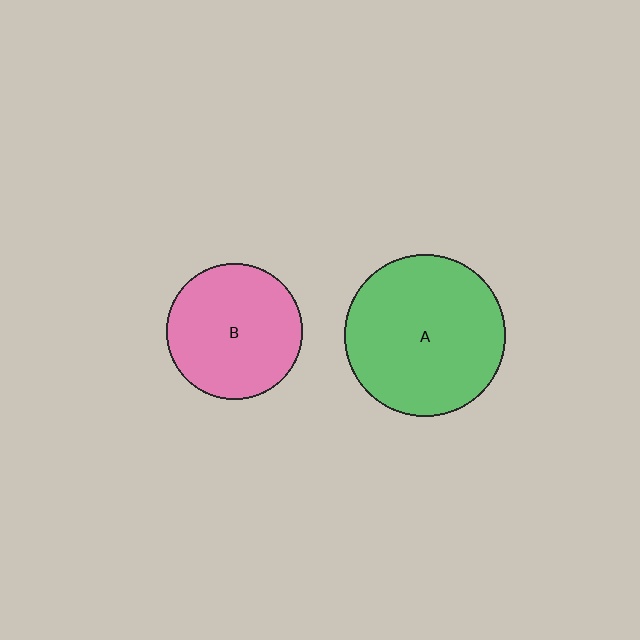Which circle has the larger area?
Circle A (green).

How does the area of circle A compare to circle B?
Approximately 1.4 times.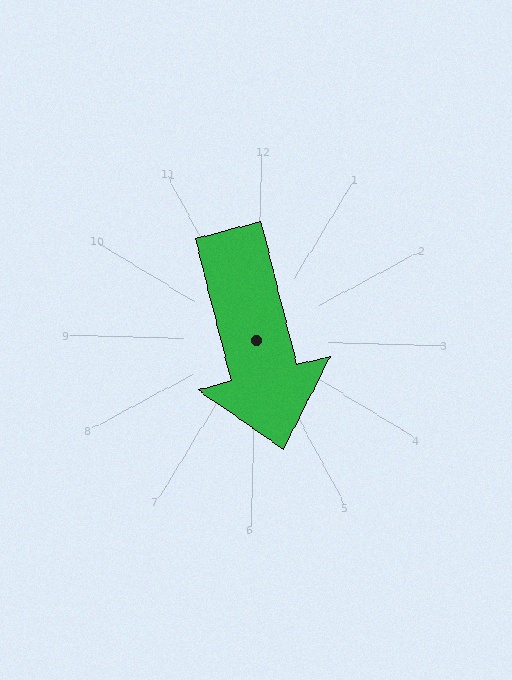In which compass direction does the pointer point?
South.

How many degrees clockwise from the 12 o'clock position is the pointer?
Approximately 164 degrees.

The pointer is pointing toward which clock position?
Roughly 5 o'clock.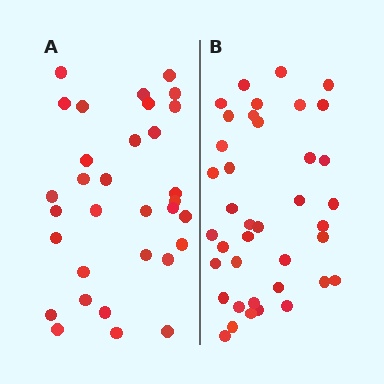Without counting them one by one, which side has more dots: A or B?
Region B (the right region) has more dots.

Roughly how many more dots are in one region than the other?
Region B has roughly 8 or so more dots than region A.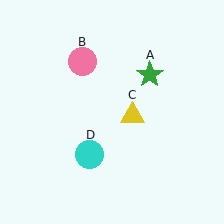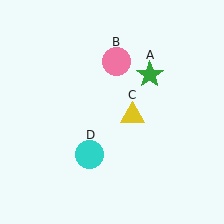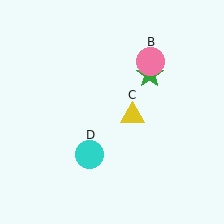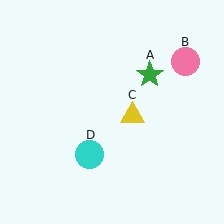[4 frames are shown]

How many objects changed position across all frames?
1 object changed position: pink circle (object B).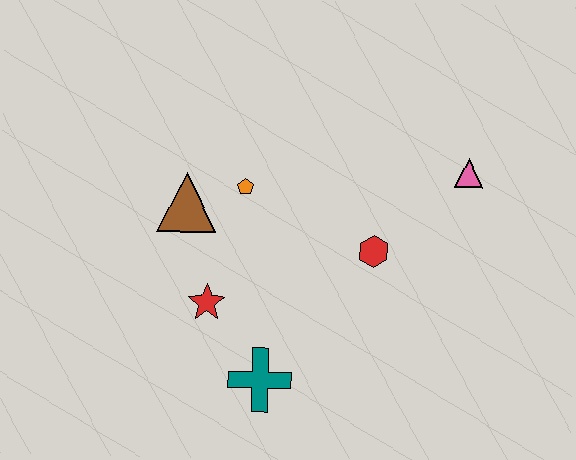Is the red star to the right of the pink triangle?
No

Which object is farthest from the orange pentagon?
The pink triangle is farthest from the orange pentagon.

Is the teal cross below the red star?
Yes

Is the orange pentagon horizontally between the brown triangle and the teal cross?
Yes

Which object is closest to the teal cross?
The red star is closest to the teal cross.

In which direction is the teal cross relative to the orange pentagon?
The teal cross is below the orange pentagon.